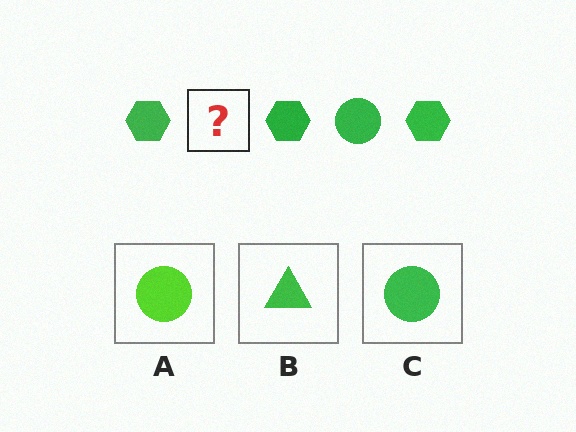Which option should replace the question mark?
Option C.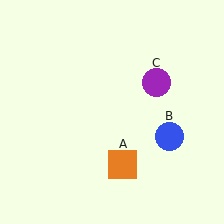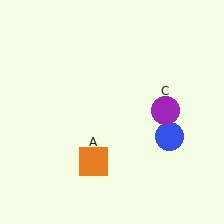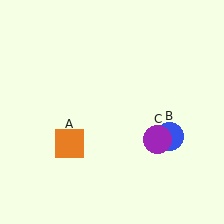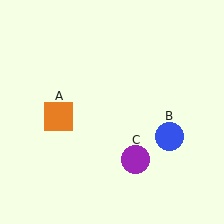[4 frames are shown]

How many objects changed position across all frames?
2 objects changed position: orange square (object A), purple circle (object C).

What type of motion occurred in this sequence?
The orange square (object A), purple circle (object C) rotated clockwise around the center of the scene.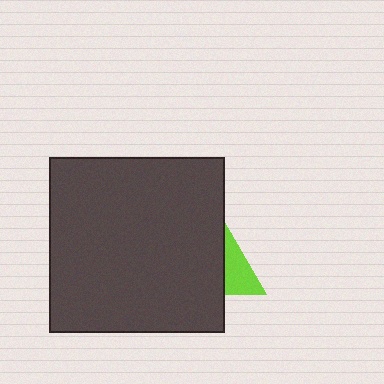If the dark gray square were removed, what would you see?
You would see the complete lime triangle.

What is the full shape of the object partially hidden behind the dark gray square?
The partially hidden object is a lime triangle.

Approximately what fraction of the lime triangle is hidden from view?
Roughly 66% of the lime triangle is hidden behind the dark gray square.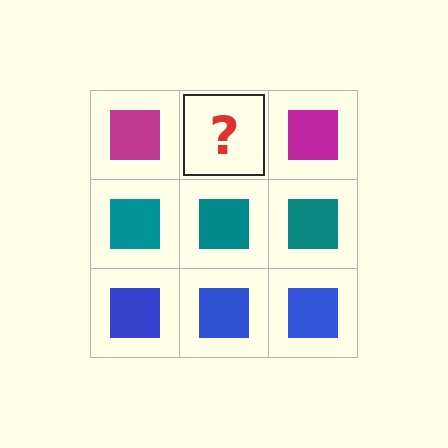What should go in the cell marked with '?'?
The missing cell should contain a magenta square.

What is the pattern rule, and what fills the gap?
The rule is that each row has a consistent color. The gap should be filled with a magenta square.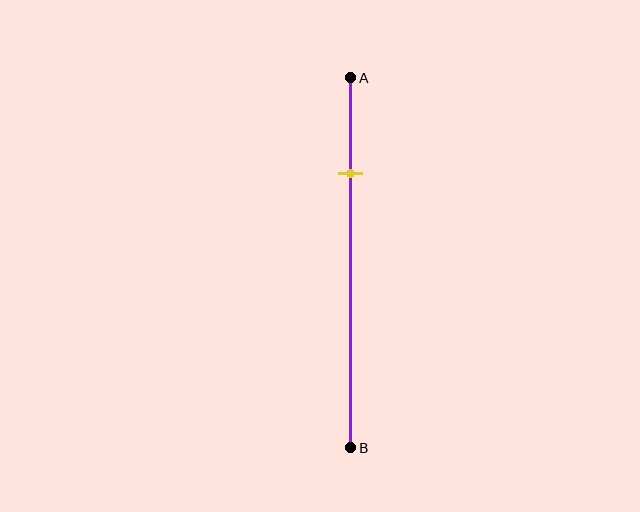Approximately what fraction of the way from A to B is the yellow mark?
The yellow mark is approximately 25% of the way from A to B.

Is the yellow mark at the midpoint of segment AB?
No, the mark is at about 25% from A, not at the 50% midpoint.